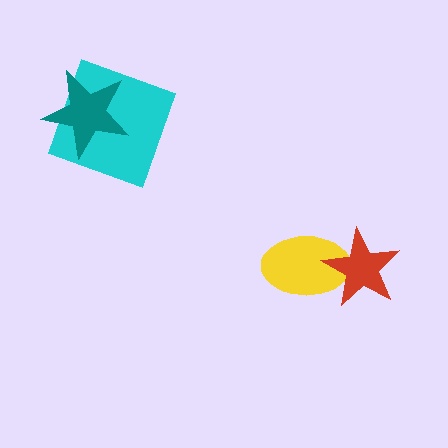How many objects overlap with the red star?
1 object overlaps with the red star.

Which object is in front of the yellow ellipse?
The red star is in front of the yellow ellipse.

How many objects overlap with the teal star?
1 object overlaps with the teal star.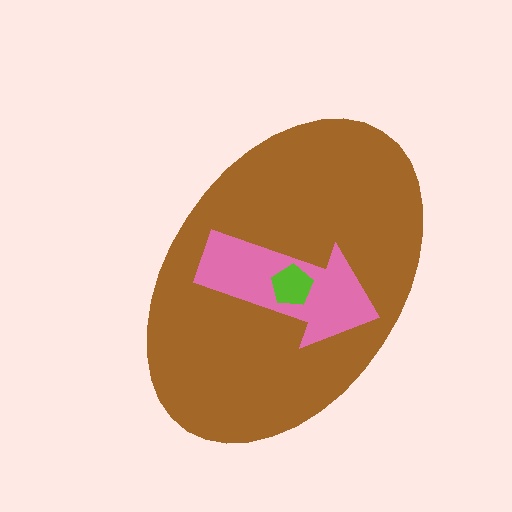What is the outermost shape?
The brown ellipse.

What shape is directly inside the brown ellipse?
The pink arrow.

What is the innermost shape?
The lime pentagon.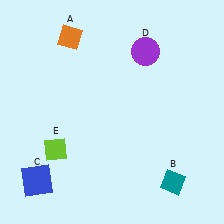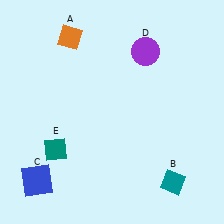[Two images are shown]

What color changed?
The diamond (E) changed from lime in Image 1 to teal in Image 2.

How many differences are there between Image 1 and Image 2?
There is 1 difference between the two images.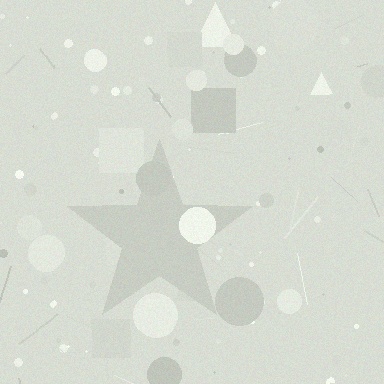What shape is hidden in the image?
A star is hidden in the image.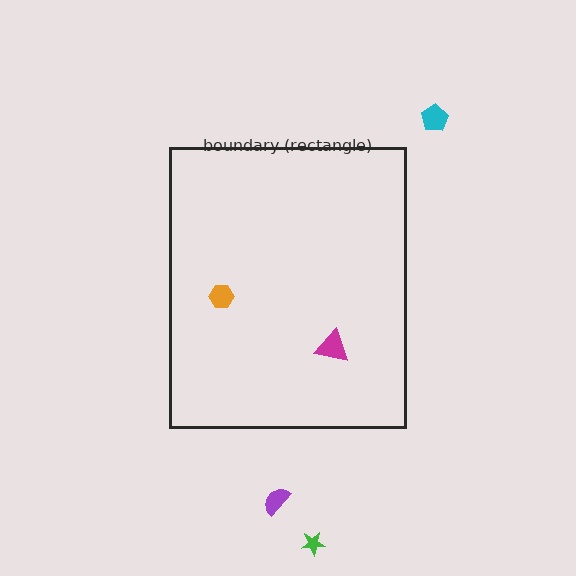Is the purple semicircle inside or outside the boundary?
Outside.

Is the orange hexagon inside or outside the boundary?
Inside.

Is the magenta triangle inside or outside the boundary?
Inside.